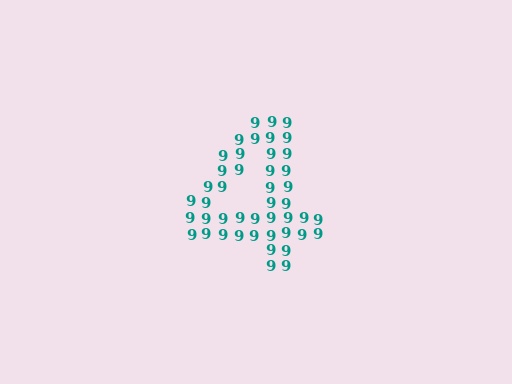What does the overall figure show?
The overall figure shows the digit 4.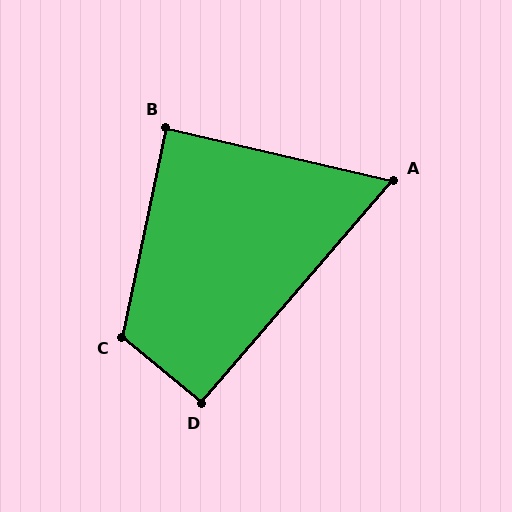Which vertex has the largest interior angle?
C, at approximately 118 degrees.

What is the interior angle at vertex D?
Approximately 91 degrees (approximately right).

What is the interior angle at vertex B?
Approximately 89 degrees (approximately right).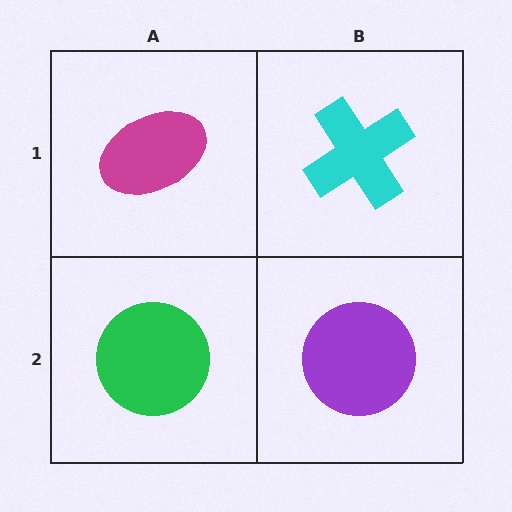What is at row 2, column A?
A green circle.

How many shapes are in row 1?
2 shapes.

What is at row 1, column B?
A cyan cross.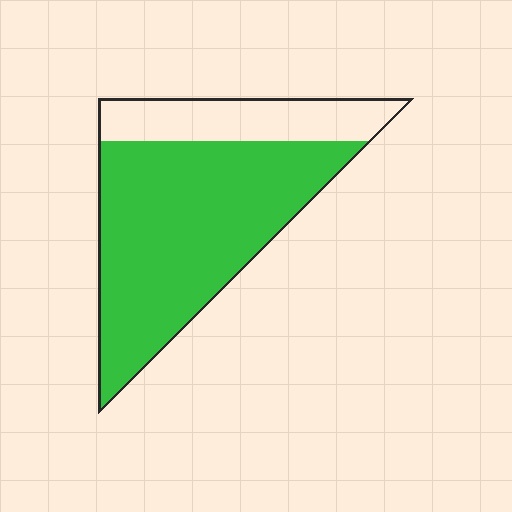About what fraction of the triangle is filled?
About three quarters (3/4).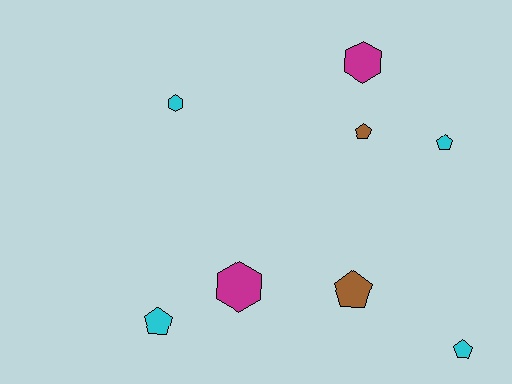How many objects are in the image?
There are 8 objects.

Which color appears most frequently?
Cyan, with 4 objects.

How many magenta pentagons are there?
There are no magenta pentagons.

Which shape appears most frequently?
Pentagon, with 5 objects.